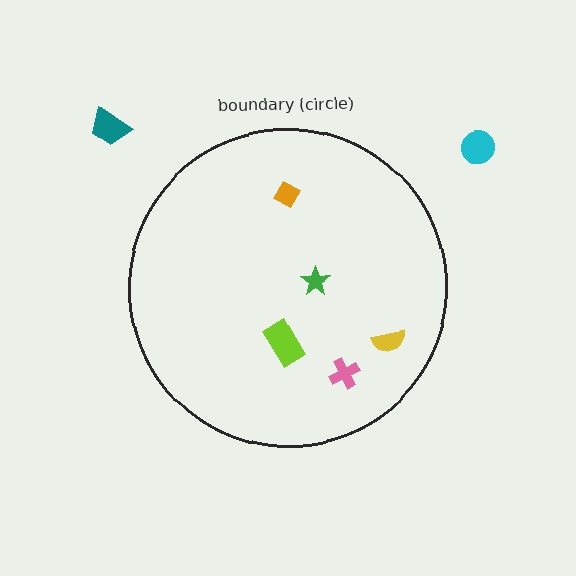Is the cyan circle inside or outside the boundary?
Outside.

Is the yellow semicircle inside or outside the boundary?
Inside.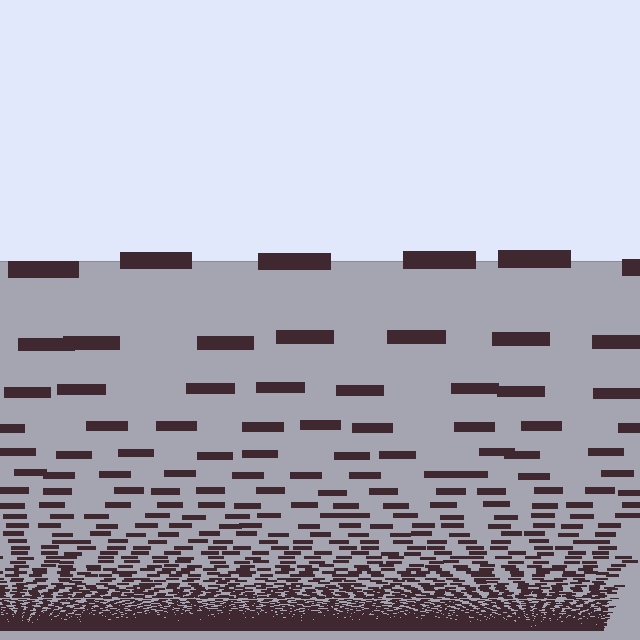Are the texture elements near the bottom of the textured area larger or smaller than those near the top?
Smaller. The gradient is inverted — elements near the bottom are smaller and denser.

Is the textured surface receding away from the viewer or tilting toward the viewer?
The surface appears to tilt toward the viewer. Texture elements get larger and sparser toward the top.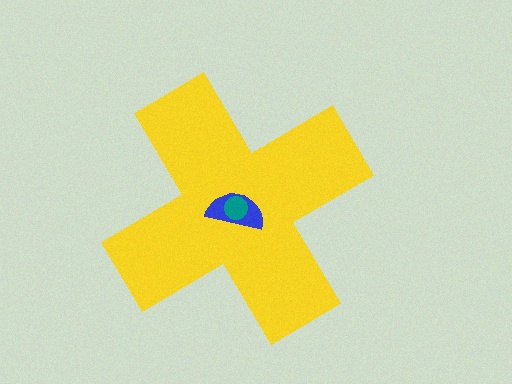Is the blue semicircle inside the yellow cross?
Yes.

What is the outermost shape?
The yellow cross.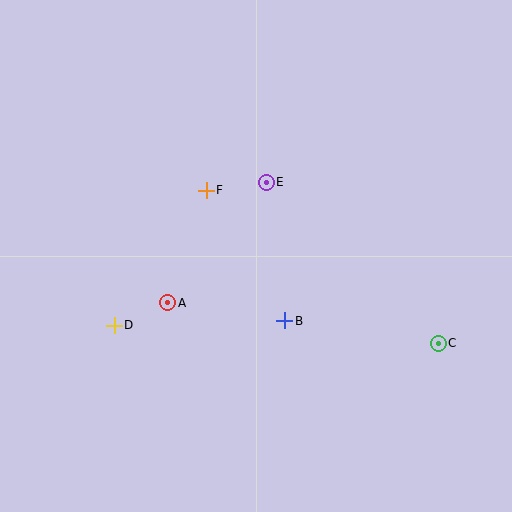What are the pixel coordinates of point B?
Point B is at (285, 321).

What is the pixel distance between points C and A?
The distance between C and A is 274 pixels.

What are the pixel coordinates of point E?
Point E is at (266, 182).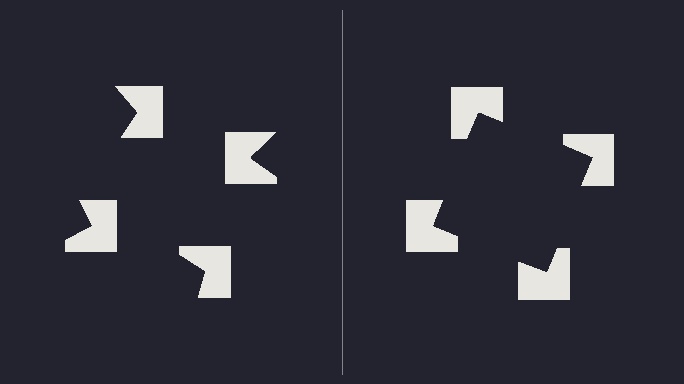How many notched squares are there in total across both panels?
8 — 4 on each side.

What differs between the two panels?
The notched squares are positioned identically on both sides; only the wedge orientations differ. On the right they align to a square; on the left they are misaligned.